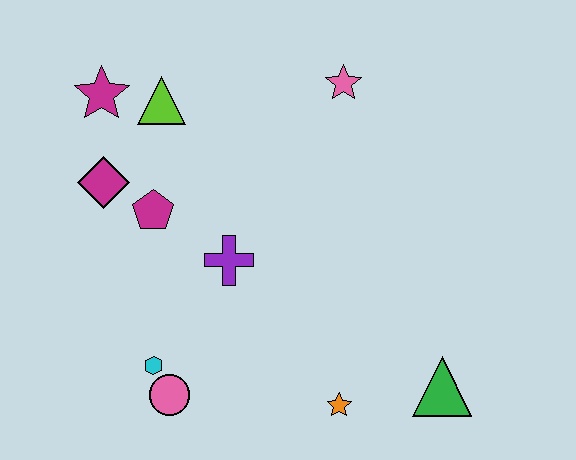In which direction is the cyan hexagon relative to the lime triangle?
The cyan hexagon is below the lime triangle.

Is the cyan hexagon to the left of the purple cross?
Yes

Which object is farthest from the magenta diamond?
The green triangle is farthest from the magenta diamond.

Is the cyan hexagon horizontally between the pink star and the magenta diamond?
Yes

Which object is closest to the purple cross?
The magenta pentagon is closest to the purple cross.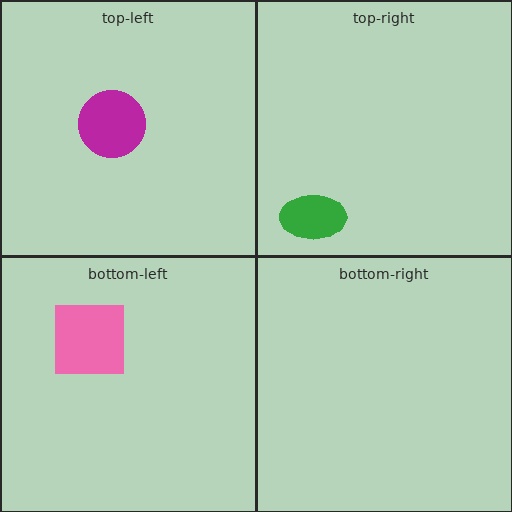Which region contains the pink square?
The bottom-left region.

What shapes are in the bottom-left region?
The pink square.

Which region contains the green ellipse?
The top-right region.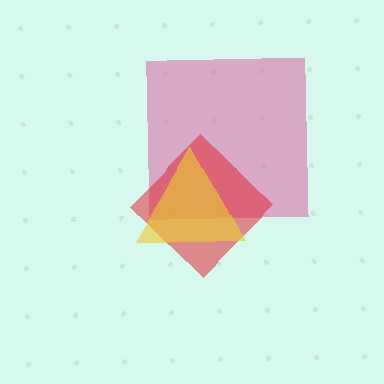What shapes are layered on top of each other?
The layered shapes are: a pink square, a red diamond, a yellow triangle.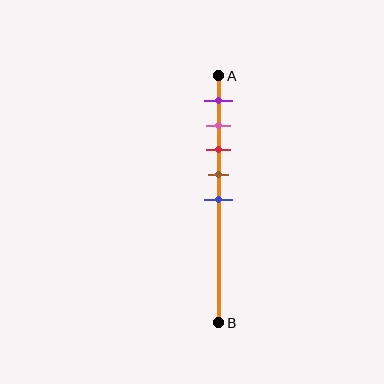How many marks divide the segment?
There are 5 marks dividing the segment.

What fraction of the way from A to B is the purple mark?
The purple mark is approximately 10% (0.1) of the way from A to B.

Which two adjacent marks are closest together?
The pink and red marks are the closest adjacent pair.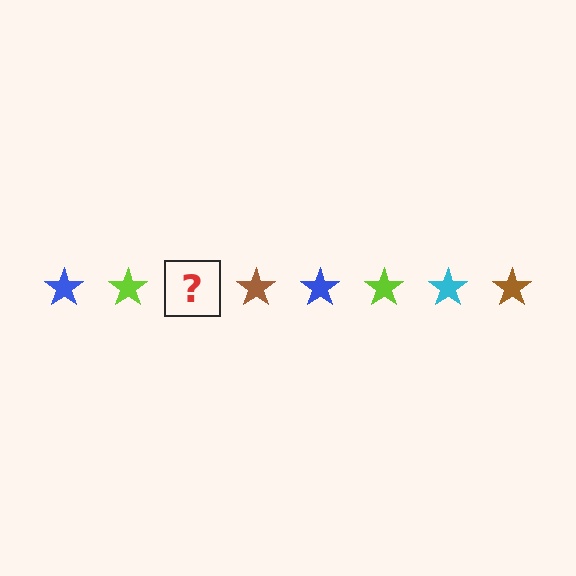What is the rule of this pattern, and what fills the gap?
The rule is that the pattern cycles through blue, lime, cyan, brown stars. The gap should be filled with a cyan star.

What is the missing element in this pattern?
The missing element is a cyan star.